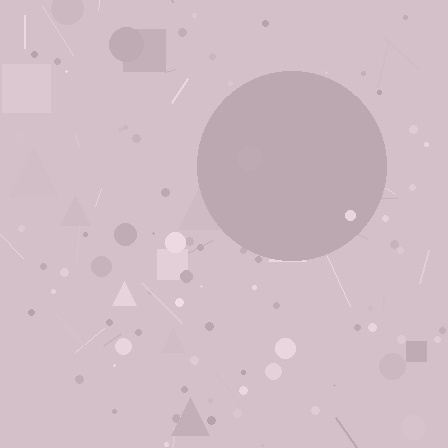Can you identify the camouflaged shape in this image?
The camouflaged shape is a circle.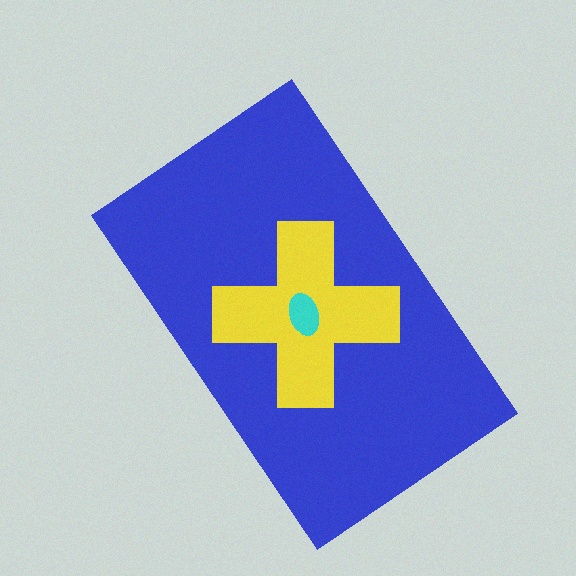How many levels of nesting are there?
3.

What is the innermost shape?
The cyan ellipse.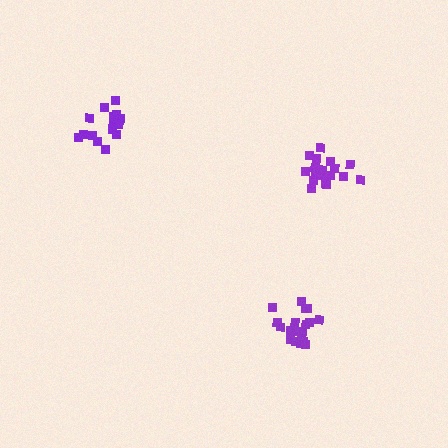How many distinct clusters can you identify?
There are 3 distinct clusters.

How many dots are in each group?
Group 1: 19 dots, Group 2: 16 dots, Group 3: 20 dots (55 total).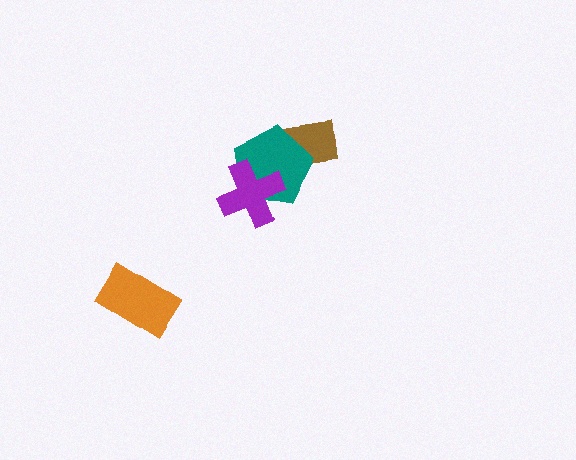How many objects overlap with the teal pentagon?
2 objects overlap with the teal pentagon.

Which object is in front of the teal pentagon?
The purple cross is in front of the teal pentagon.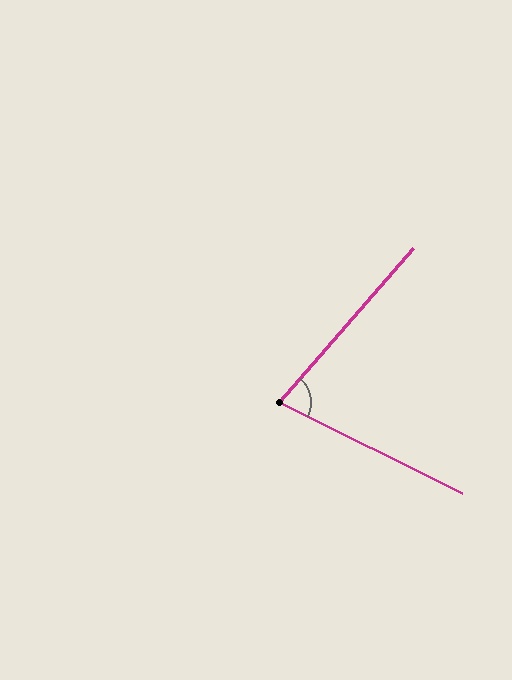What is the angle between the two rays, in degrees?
Approximately 76 degrees.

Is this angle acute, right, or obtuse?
It is acute.